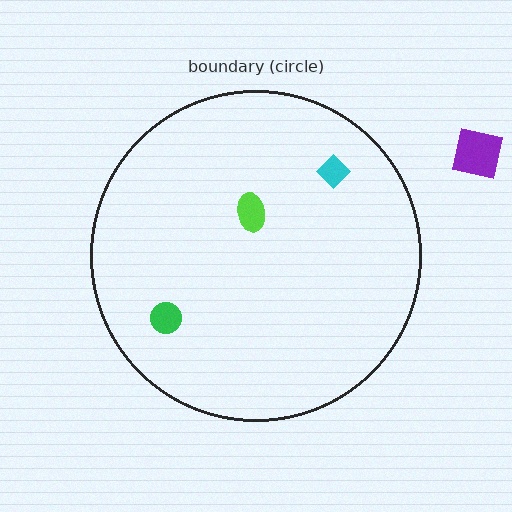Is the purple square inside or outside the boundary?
Outside.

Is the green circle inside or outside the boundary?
Inside.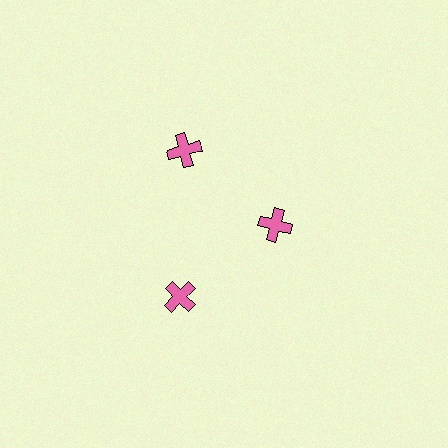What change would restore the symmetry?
The symmetry would be restored by moving it outward, back onto the ring so that all 3 crosses sit at equal angles and equal distance from the center.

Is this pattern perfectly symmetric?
No. The 3 pink crosses are arranged in a ring, but one element near the 3 o'clock position is pulled inward toward the center, breaking the 3-fold rotational symmetry.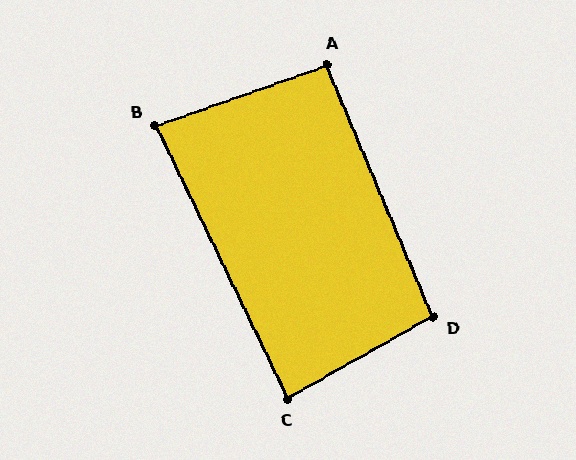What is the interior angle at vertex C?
Approximately 86 degrees (approximately right).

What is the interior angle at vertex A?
Approximately 94 degrees (approximately right).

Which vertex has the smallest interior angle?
B, at approximately 84 degrees.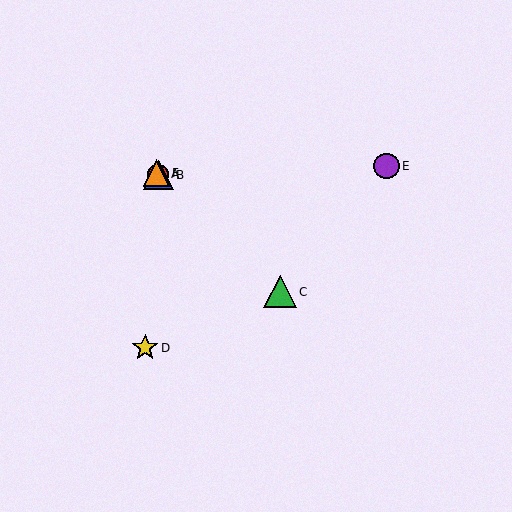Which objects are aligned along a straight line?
Objects A, B, C, F are aligned along a straight line.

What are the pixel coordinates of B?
Object B is at (159, 175).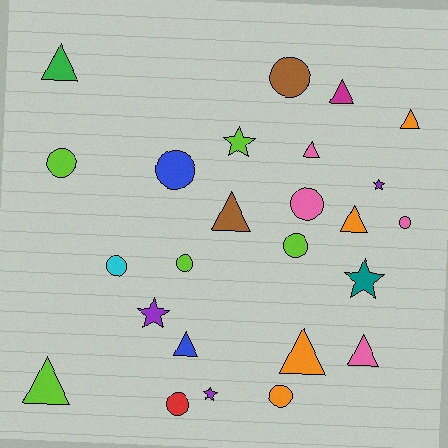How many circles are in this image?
There are 10 circles.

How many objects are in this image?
There are 25 objects.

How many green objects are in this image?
There is 1 green object.